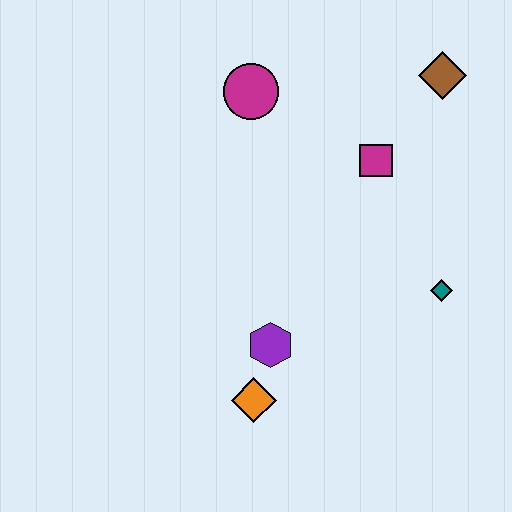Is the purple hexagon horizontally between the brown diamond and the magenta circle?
Yes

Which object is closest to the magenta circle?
The magenta square is closest to the magenta circle.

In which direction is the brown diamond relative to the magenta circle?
The brown diamond is to the right of the magenta circle.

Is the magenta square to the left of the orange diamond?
No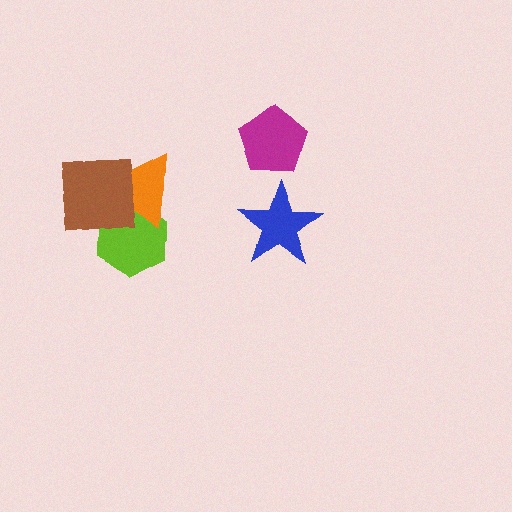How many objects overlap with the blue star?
0 objects overlap with the blue star.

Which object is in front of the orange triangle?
The brown square is in front of the orange triangle.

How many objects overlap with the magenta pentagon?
0 objects overlap with the magenta pentagon.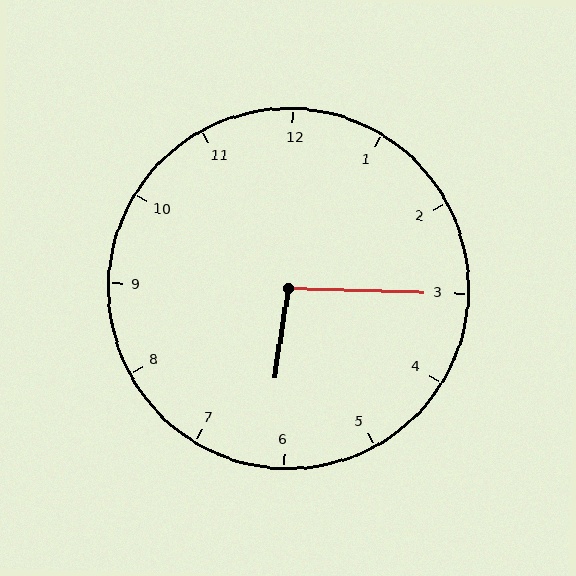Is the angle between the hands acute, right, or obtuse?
It is obtuse.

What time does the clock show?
6:15.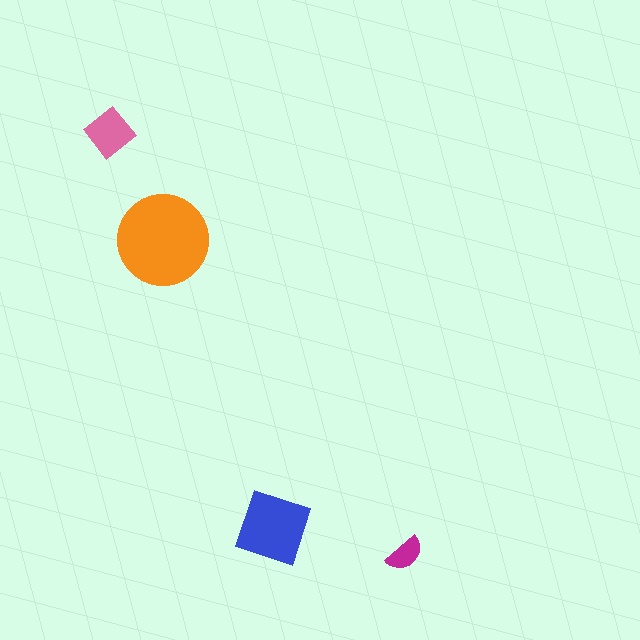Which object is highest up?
The pink diamond is topmost.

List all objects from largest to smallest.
The orange circle, the blue square, the pink diamond, the magenta semicircle.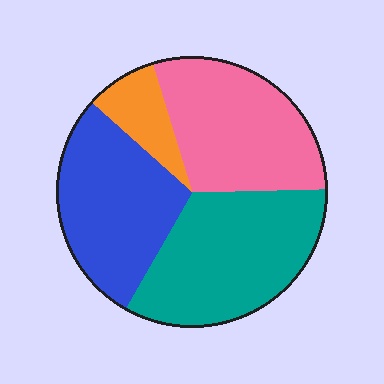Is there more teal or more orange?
Teal.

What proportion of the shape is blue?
Blue covers about 30% of the shape.